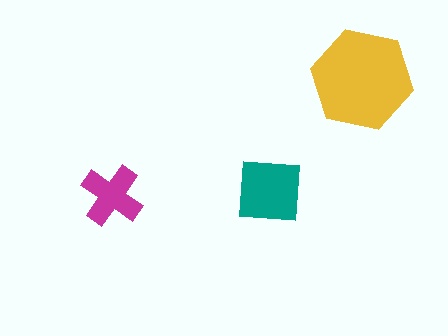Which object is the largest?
The yellow hexagon.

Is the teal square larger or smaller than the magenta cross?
Larger.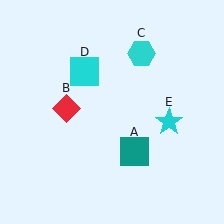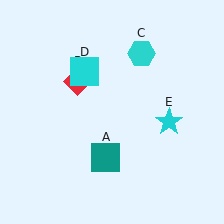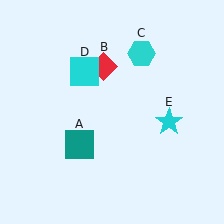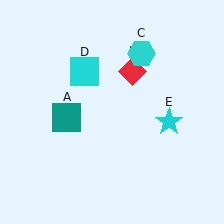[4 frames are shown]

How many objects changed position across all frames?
2 objects changed position: teal square (object A), red diamond (object B).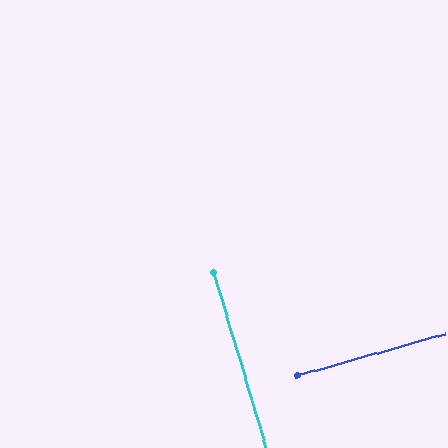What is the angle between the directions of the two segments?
Approximately 89 degrees.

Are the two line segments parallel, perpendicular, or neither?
Perpendicular — they meet at approximately 89°.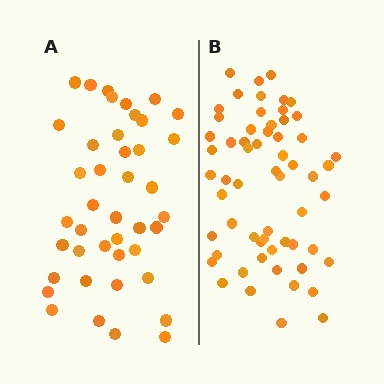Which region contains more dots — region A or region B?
Region B (the right region) has more dots.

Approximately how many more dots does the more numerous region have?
Region B has approximately 20 more dots than region A.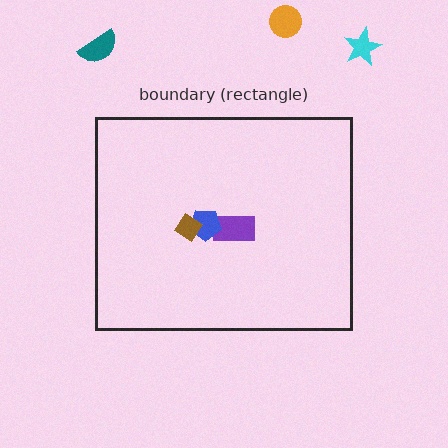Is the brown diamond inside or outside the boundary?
Inside.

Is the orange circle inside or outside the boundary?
Outside.